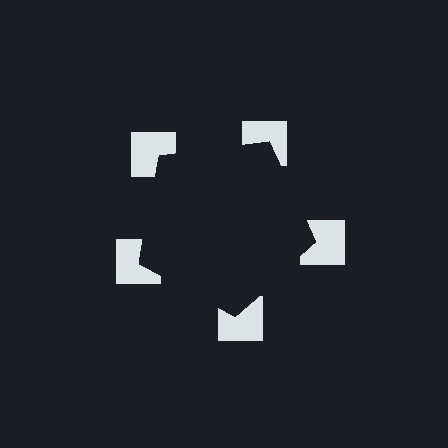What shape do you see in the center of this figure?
An illusory pentagon — its edges are inferred from the aligned wedge cuts in the notched squares, not physically drawn.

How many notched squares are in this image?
There are 5 — one at each vertex of the illusory pentagon.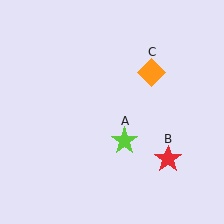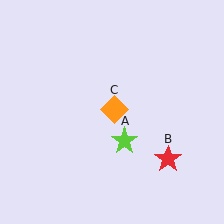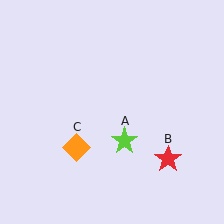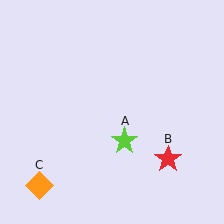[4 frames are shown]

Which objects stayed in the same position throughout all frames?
Lime star (object A) and red star (object B) remained stationary.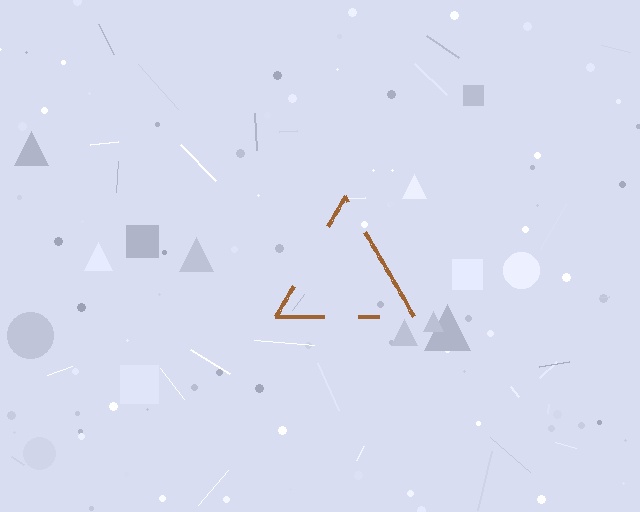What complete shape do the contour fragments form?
The contour fragments form a triangle.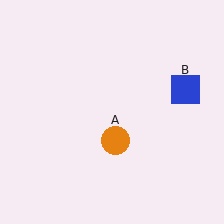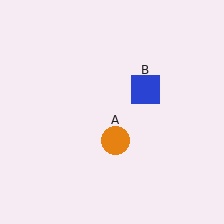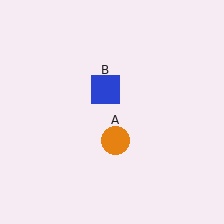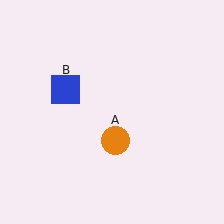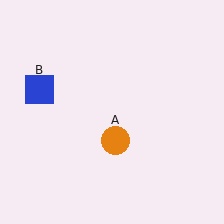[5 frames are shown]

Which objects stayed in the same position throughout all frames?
Orange circle (object A) remained stationary.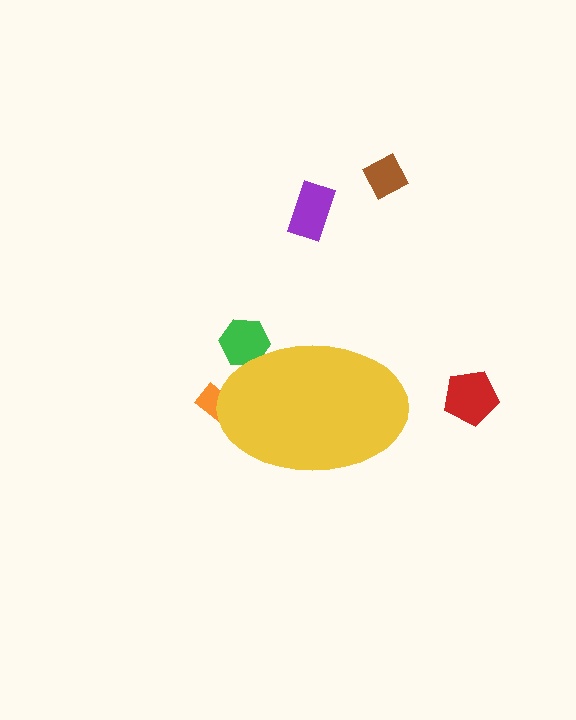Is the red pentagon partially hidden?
No, the red pentagon is fully visible.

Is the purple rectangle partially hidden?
No, the purple rectangle is fully visible.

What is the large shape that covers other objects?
A yellow ellipse.